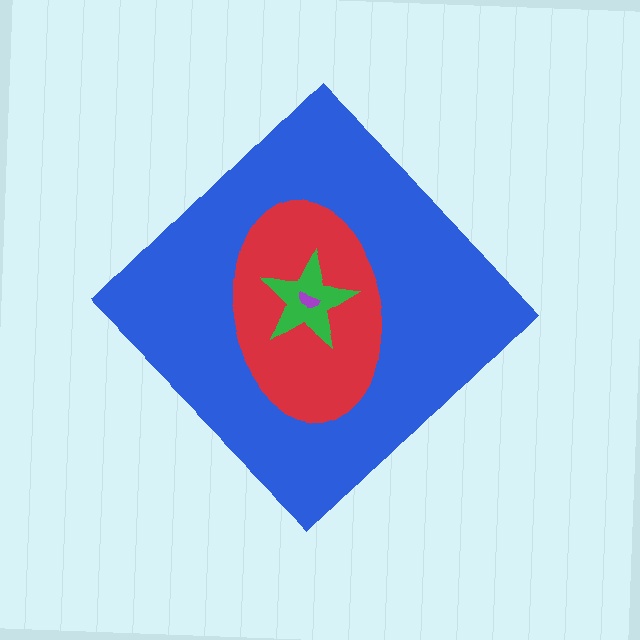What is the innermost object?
The purple semicircle.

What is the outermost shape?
The blue diamond.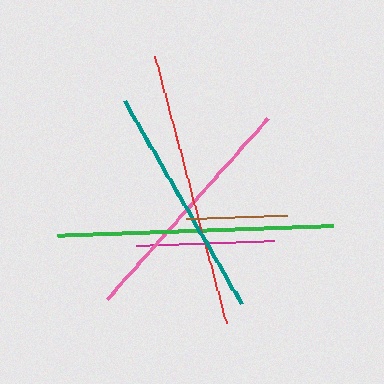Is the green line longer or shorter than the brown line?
The green line is longer than the brown line.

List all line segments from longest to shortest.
From longest to shortest: red, green, pink, teal, magenta, brown.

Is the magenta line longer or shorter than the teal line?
The teal line is longer than the magenta line.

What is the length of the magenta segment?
The magenta segment is approximately 138 pixels long.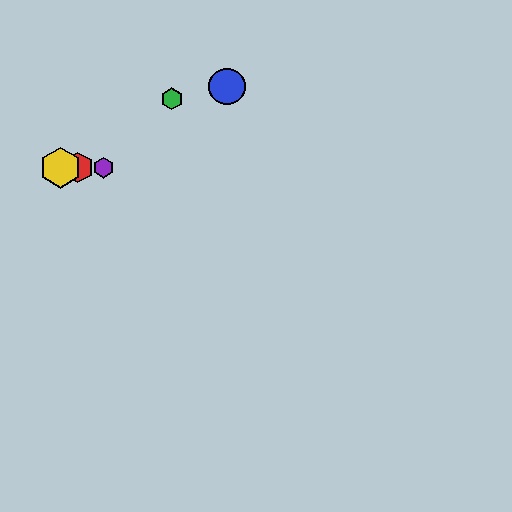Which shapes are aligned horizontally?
The red hexagon, the yellow hexagon, the purple hexagon are aligned horizontally.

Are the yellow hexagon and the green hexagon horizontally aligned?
No, the yellow hexagon is at y≈168 and the green hexagon is at y≈99.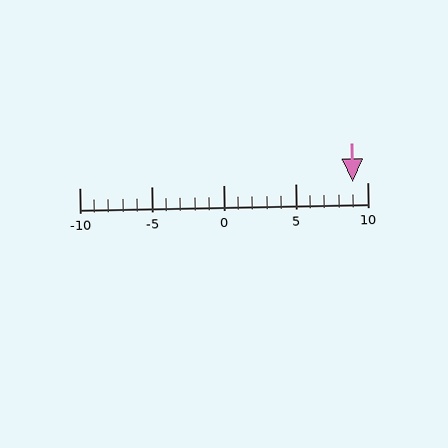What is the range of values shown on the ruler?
The ruler shows values from -10 to 10.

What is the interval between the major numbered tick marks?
The major tick marks are spaced 5 units apart.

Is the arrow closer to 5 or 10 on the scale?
The arrow is closer to 10.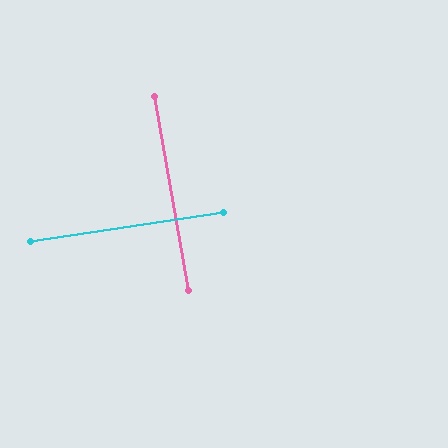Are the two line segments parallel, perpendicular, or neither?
Perpendicular — they meet at approximately 88°.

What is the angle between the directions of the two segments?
Approximately 88 degrees.